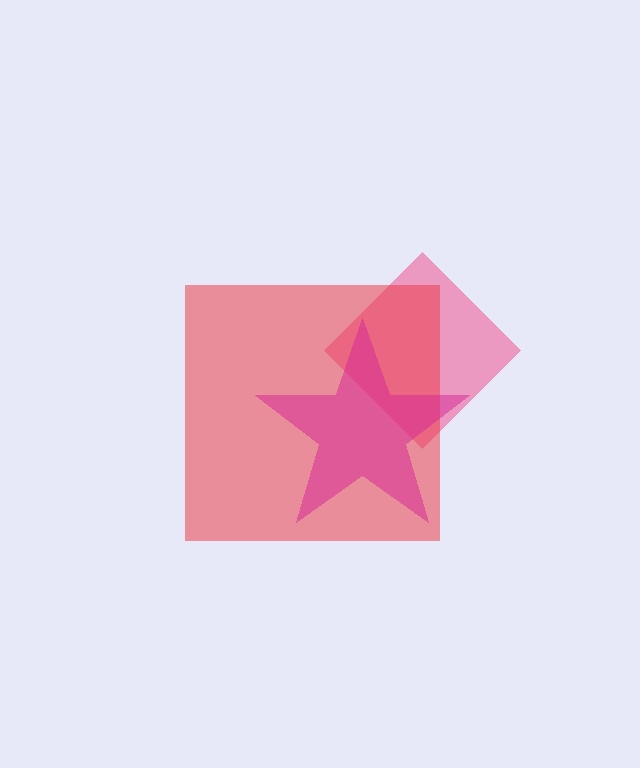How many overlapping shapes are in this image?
There are 3 overlapping shapes in the image.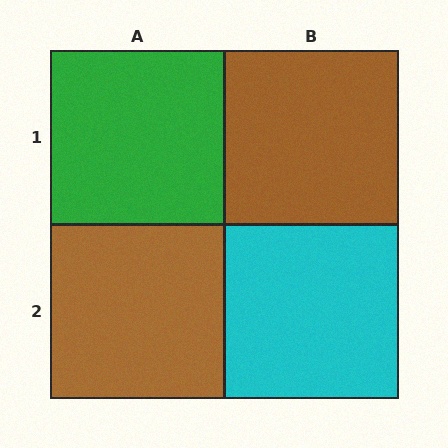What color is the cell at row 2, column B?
Cyan.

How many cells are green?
1 cell is green.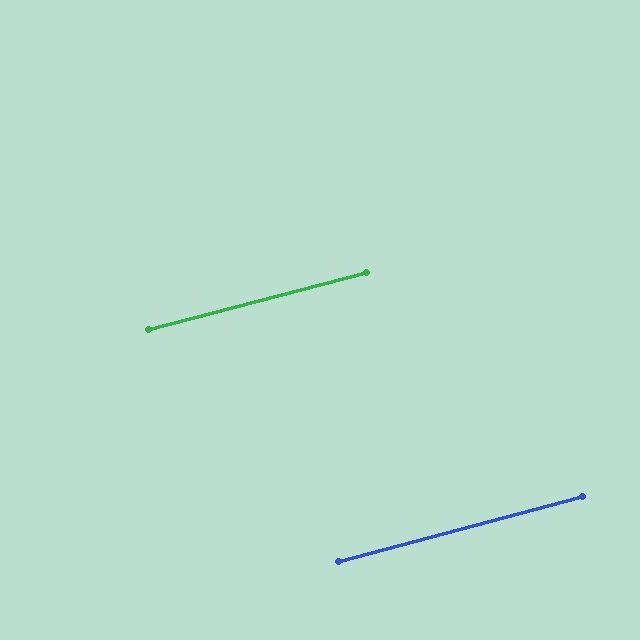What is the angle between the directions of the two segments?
Approximately 0 degrees.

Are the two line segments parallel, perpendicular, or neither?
Parallel — their directions differ by only 0.3°.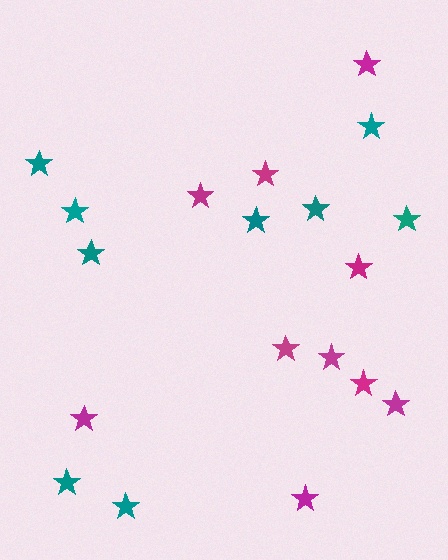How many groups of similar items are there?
There are 2 groups: one group of magenta stars (10) and one group of teal stars (9).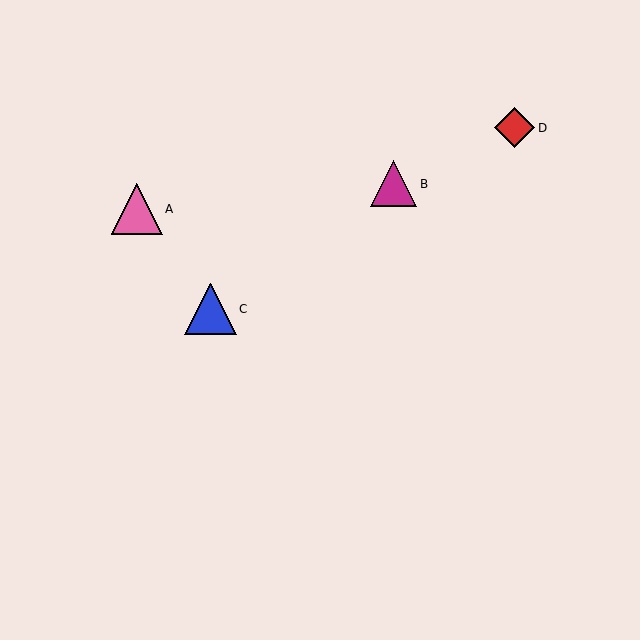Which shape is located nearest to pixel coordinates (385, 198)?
The magenta triangle (labeled B) at (394, 184) is nearest to that location.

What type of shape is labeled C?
Shape C is a blue triangle.